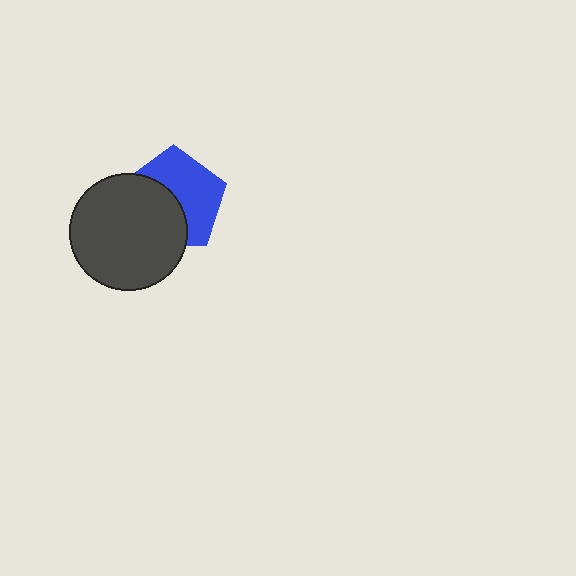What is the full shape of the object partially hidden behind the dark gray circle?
The partially hidden object is a blue pentagon.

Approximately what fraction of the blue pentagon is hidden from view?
Roughly 46% of the blue pentagon is hidden behind the dark gray circle.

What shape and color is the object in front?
The object in front is a dark gray circle.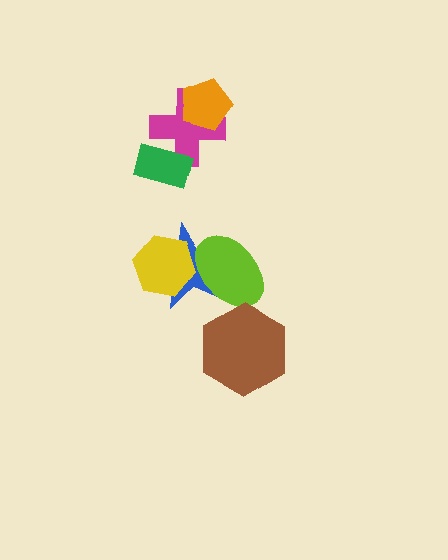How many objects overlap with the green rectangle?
1 object overlaps with the green rectangle.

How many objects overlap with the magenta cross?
2 objects overlap with the magenta cross.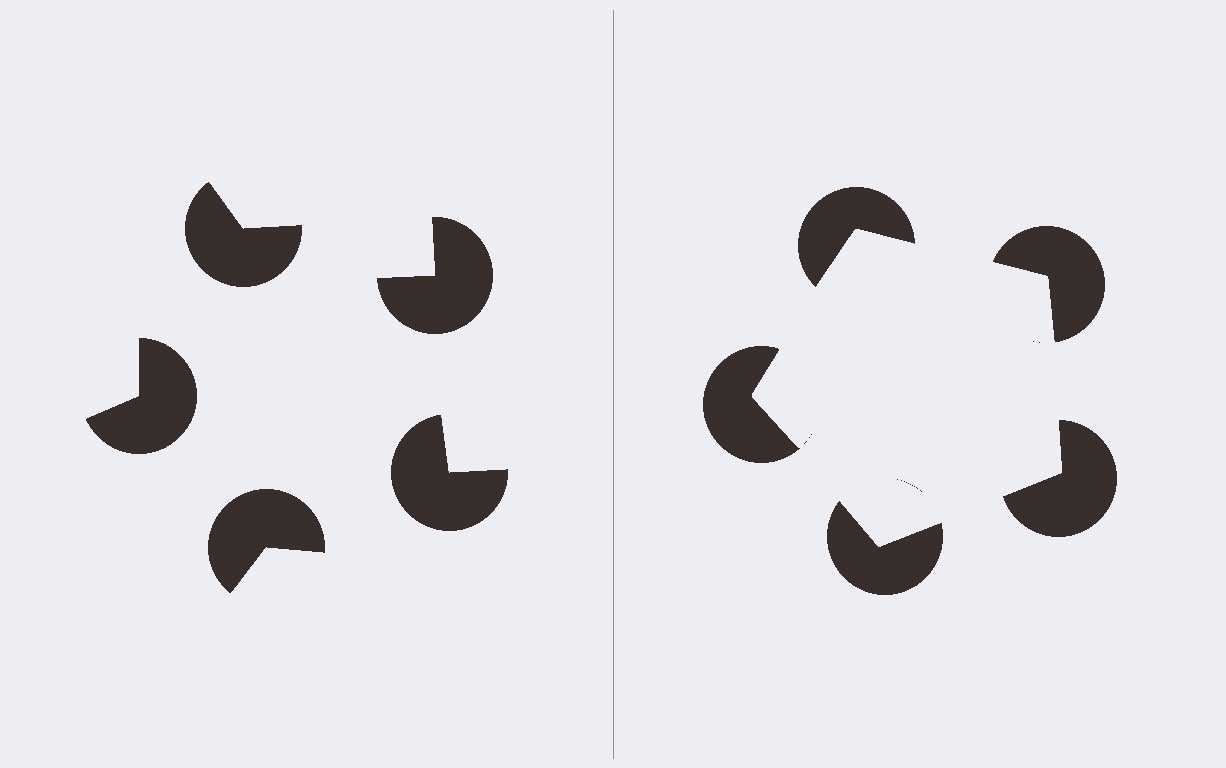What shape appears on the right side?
An illusory pentagon.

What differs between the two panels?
The pac-man discs are positioned identically on both sides; only the wedge orientations differ. On the right they align to a pentagon; on the left they are misaligned.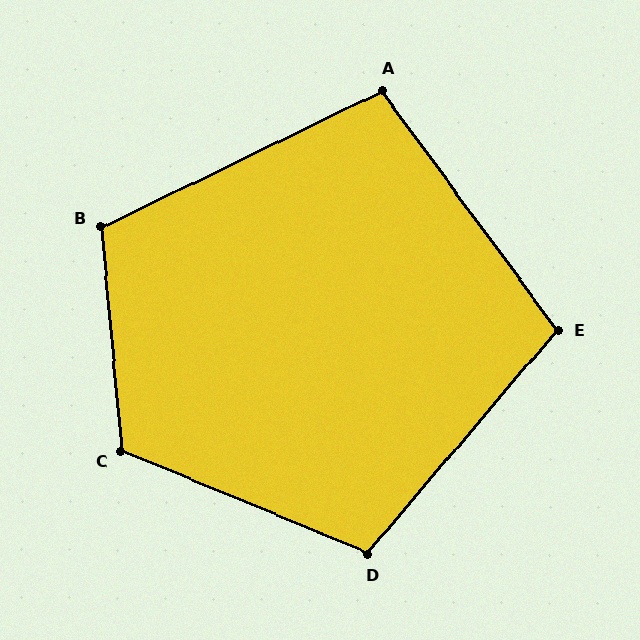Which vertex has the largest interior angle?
C, at approximately 118 degrees.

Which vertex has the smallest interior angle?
A, at approximately 100 degrees.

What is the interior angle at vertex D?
Approximately 108 degrees (obtuse).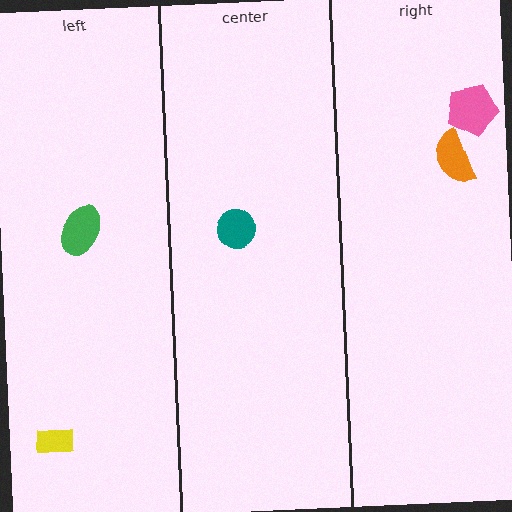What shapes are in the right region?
The orange semicircle, the pink pentagon.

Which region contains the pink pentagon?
The right region.